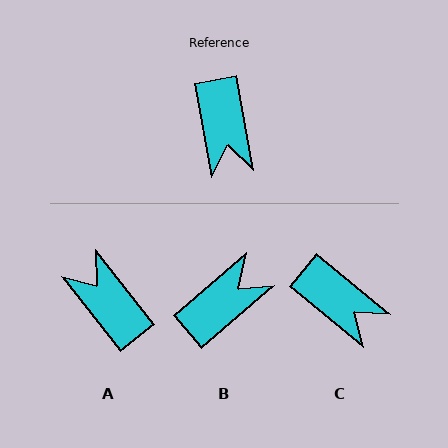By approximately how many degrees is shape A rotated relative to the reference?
Approximately 152 degrees clockwise.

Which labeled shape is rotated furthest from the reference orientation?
A, about 152 degrees away.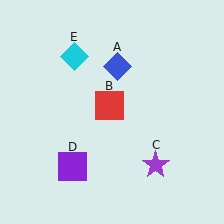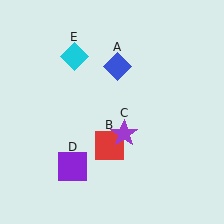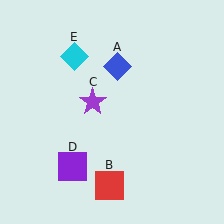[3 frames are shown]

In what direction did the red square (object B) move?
The red square (object B) moved down.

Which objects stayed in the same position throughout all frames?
Blue diamond (object A) and purple square (object D) and cyan diamond (object E) remained stationary.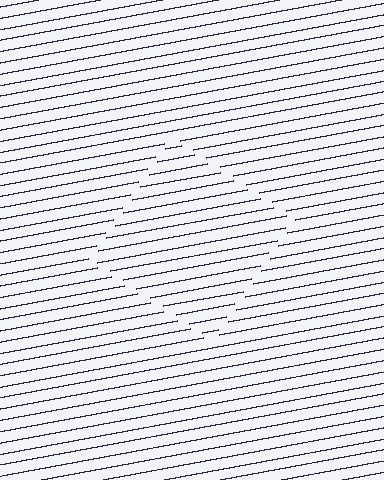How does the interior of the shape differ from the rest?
The interior of the shape contains the same grating, shifted by half a period — the contour is defined by the phase discontinuity where line-ends from the inner and outer gratings abut.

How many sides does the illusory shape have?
4 sides — the line-ends trace a square.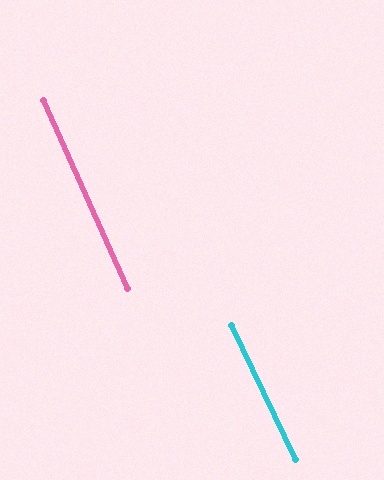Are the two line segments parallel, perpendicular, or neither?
Parallel — their directions differ by only 1.2°.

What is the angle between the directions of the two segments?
Approximately 1 degree.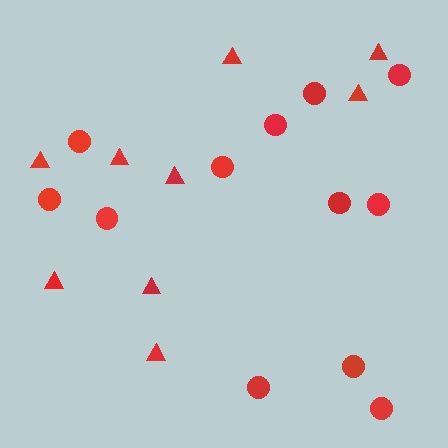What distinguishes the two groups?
There are 2 groups: one group of triangles (9) and one group of circles (12).